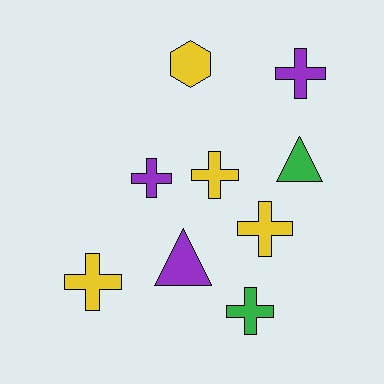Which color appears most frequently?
Yellow, with 4 objects.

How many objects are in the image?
There are 9 objects.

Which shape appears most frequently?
Cross, with 6 objects.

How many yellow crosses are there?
There are 3 yellow crosses.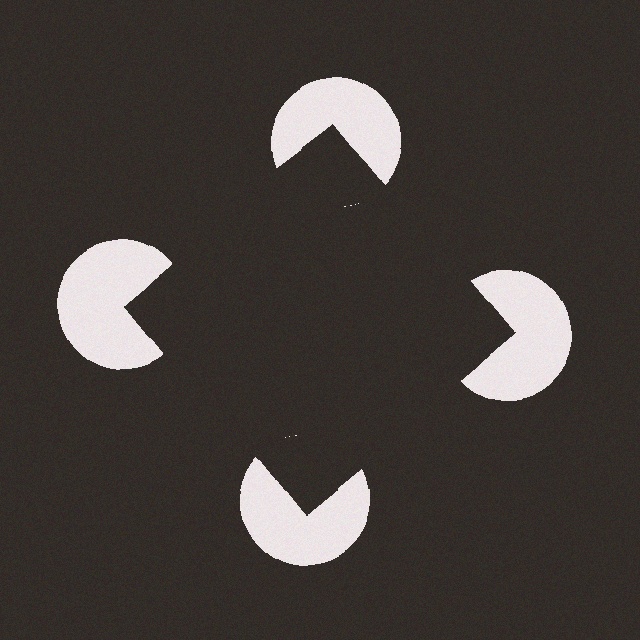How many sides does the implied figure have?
4 sides.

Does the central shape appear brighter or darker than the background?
It typically appears slightly darker than the background, even though no actual brightness change is drawn.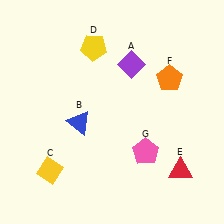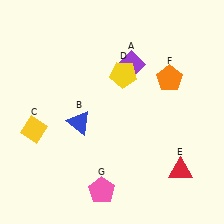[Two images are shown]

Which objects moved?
The objects that moved are: the yellow diamond (C), the yellow pentagon (D), the pink pentagon (G).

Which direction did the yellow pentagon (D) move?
The yellow pentagon (D) moved right.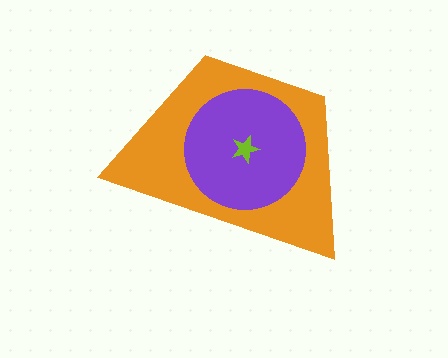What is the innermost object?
The lime star.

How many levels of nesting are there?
3.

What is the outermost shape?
The orange trapezoid.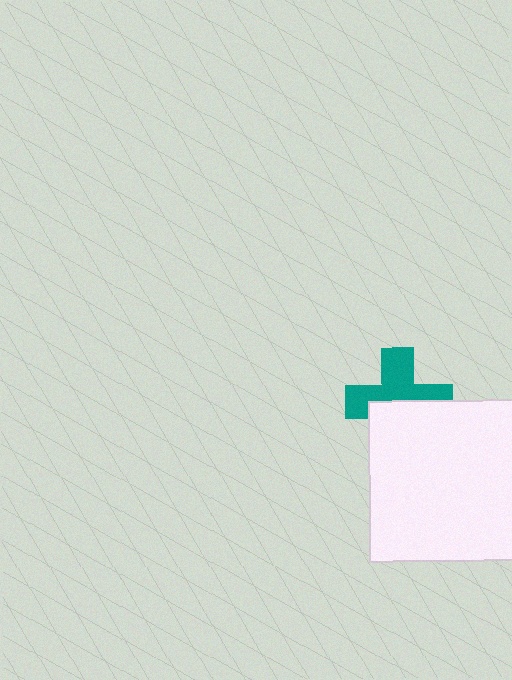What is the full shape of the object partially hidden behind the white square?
The partially hidden object is a teal cross.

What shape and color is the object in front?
The object in front is a white square.